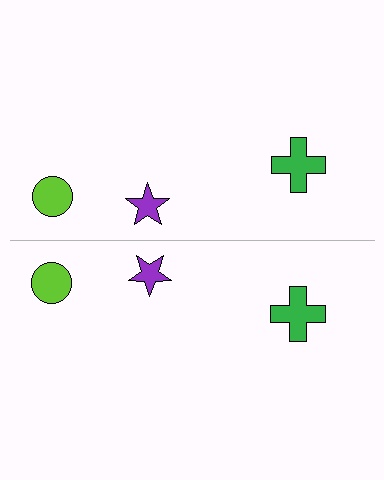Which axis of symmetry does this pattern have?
The pattern has a horizontal axis of symmetry running through the center of the image.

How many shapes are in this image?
There are 6 shapes in this image.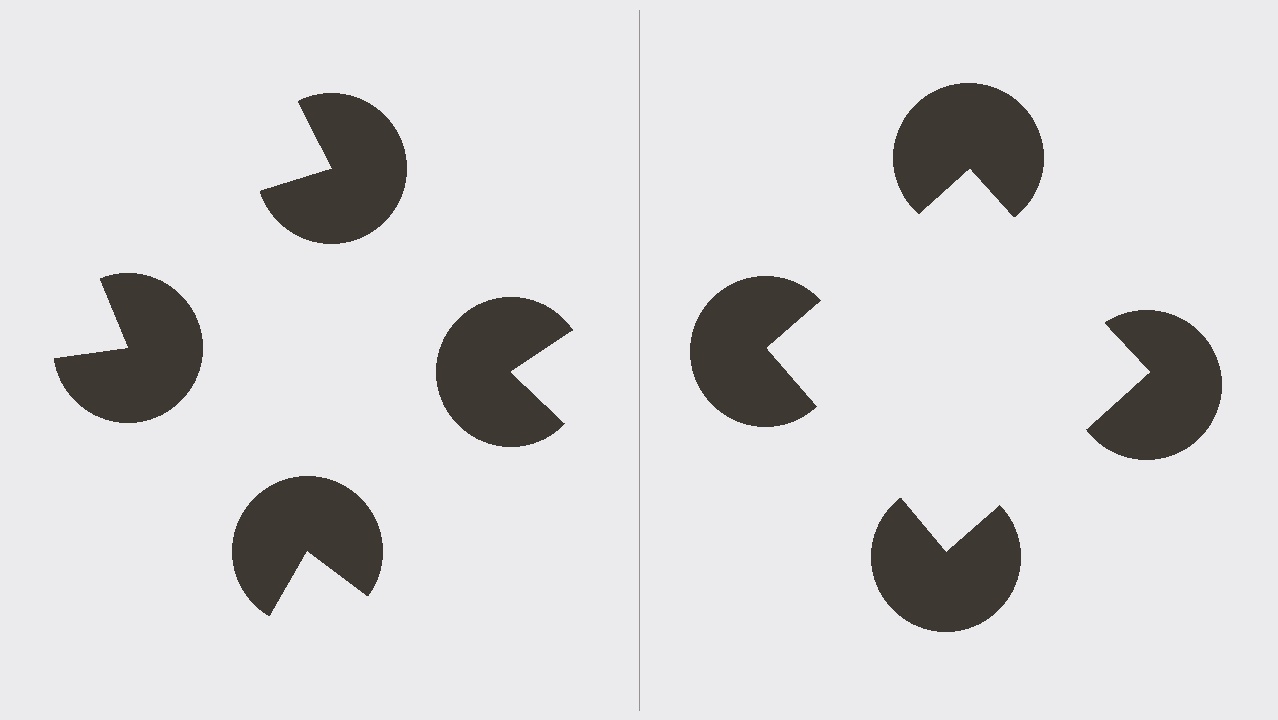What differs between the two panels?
The pac-man discs are positioned identically on both sides; only the wedge orientations differ. On the right they align to a square; on the left they are misaligned.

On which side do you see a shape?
An illusory square appears on the right side. On the left side the wedge cuts are rotated, so no coherent shape forms.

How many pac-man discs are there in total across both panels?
8 — 4 on each side.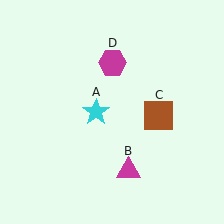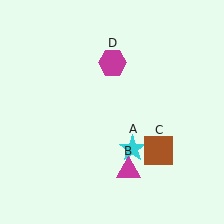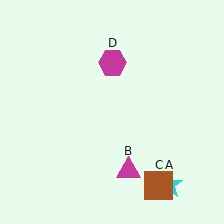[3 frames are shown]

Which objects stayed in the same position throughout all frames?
Magenta triangle (object B) and magenta hexagon (object D) remained stationary.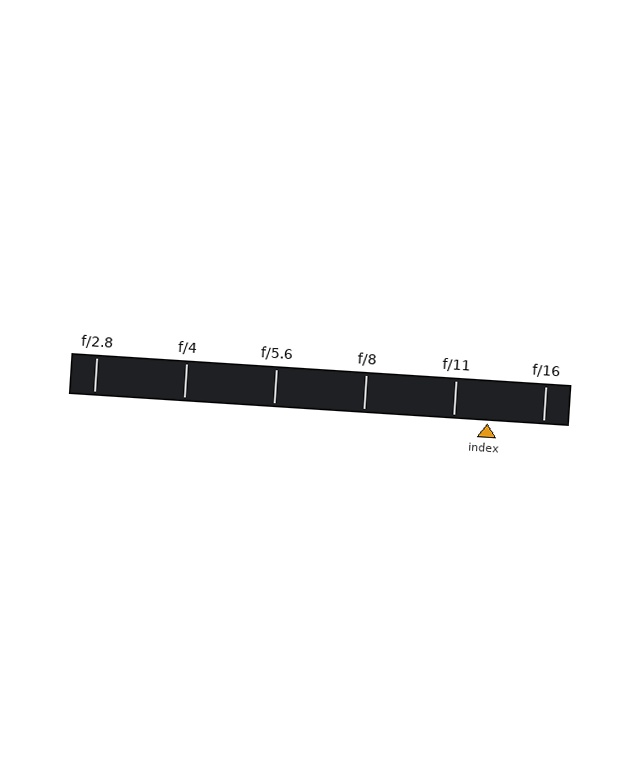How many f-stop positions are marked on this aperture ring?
There are 6 f-stop positions marked.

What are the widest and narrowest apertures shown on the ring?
The widest aperture shown is f/2.8 and the narrowest is f/16.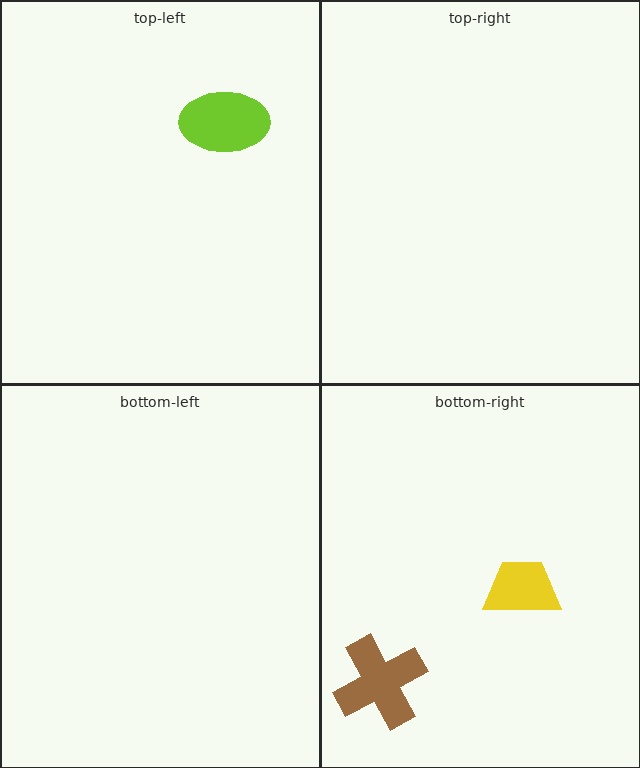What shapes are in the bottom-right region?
The brown cross, the yellow trapezoid.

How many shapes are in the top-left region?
1.